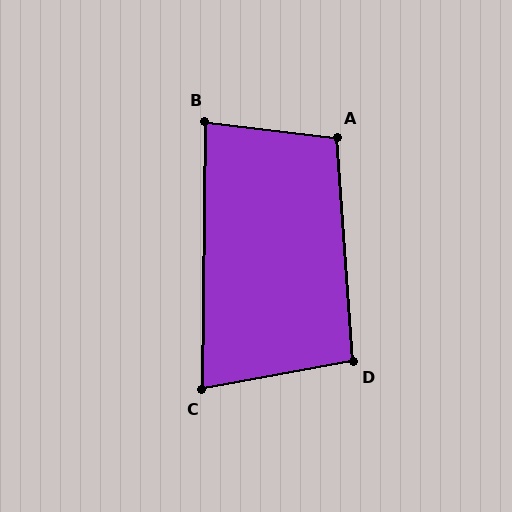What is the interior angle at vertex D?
Approximately 96 degrees (obtuse).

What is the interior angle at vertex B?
Approximately 84 degrees (acute).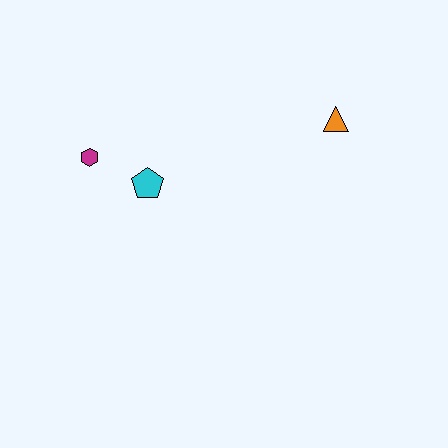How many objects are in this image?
There are 3 objects.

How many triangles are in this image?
There is 1 triangle.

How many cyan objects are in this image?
There is 1 cyan object.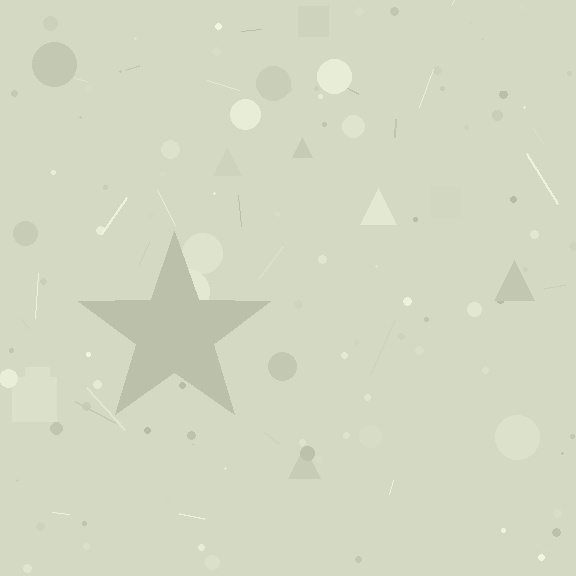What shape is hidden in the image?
A star is hidden in the image.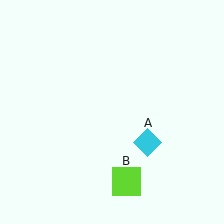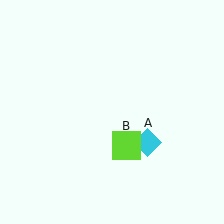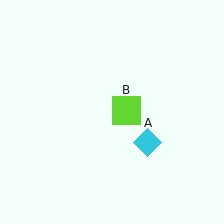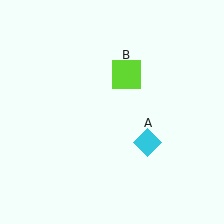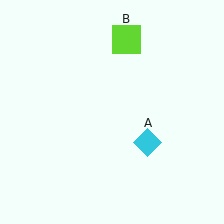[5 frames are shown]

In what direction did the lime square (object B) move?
The lime square (object B) moved up.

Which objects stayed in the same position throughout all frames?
Cyan diamond (object A) remained stationary.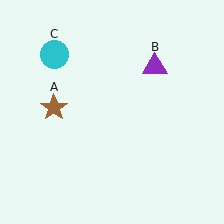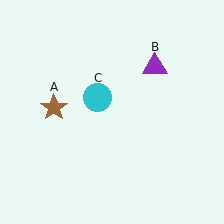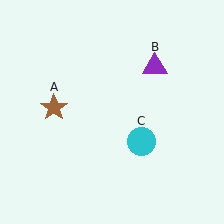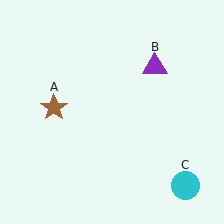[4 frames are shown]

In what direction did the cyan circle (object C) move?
The cyan circle (object C) moved down and to the right.